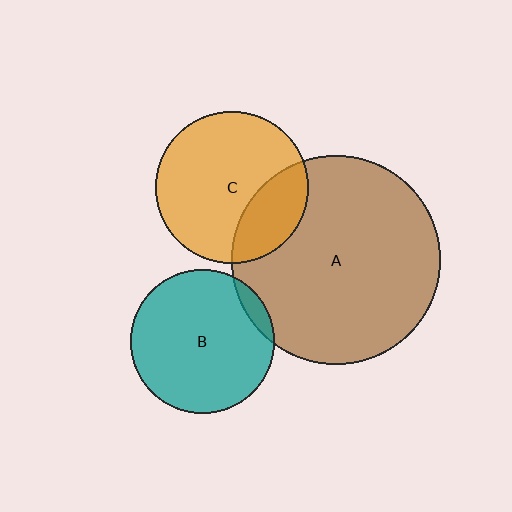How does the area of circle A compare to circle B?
Approximately 2.1 times.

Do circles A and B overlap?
Yes.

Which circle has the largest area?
Circle A (brown).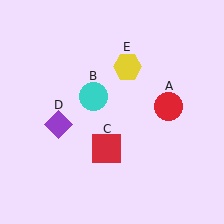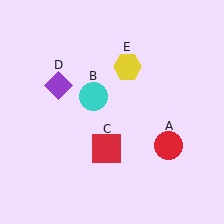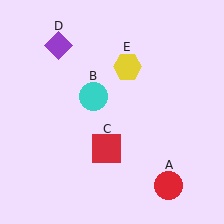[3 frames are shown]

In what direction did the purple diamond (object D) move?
The purple diamond (object D) moved up.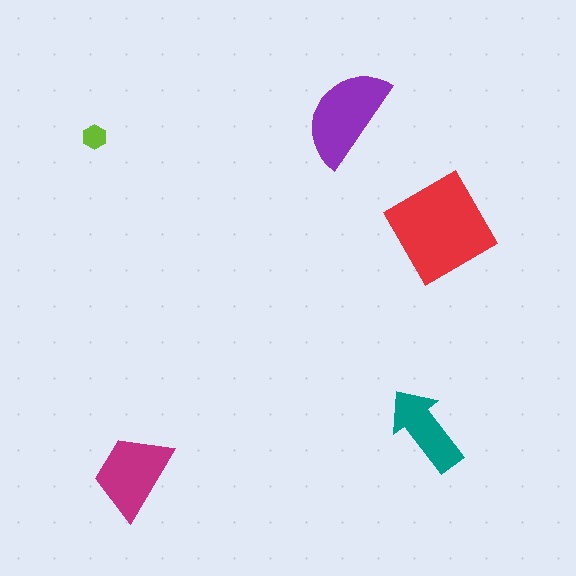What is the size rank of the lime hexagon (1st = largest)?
5th.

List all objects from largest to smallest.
The red diamond, the purple semicircle, the magenta trapezoid, the teal arrow, the lime hexagon.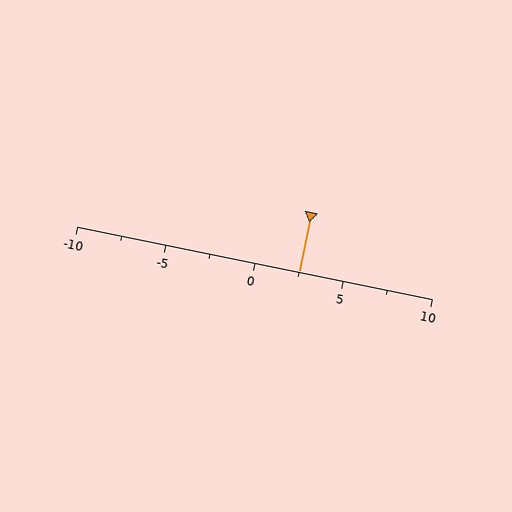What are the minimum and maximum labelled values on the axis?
The axis runs from -10 to 10.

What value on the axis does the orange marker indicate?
The marker indicates approximately 2.5.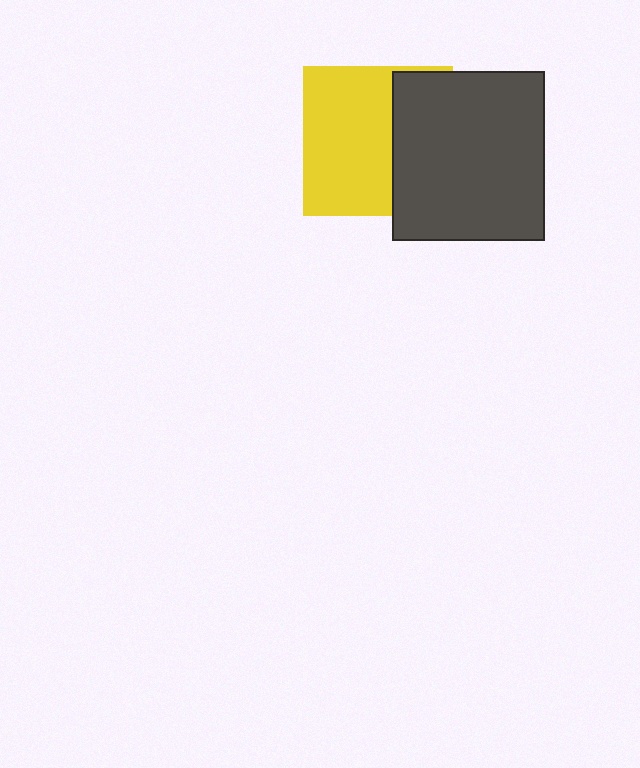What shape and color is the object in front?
The object in front is a dark gray rectangle.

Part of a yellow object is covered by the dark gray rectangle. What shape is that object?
It is a square.